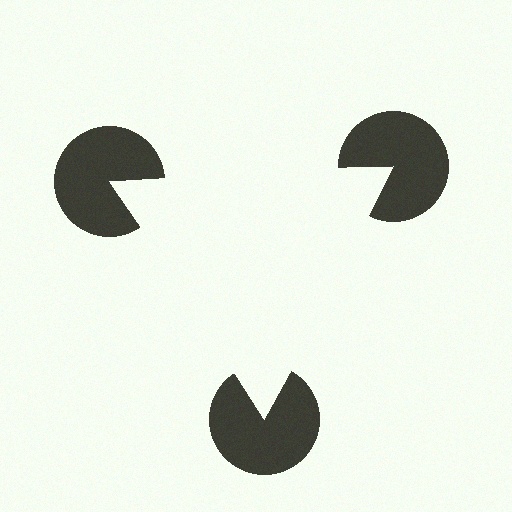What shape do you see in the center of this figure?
An illusory triangle — its edges are inferred from the aligned wedge cuts in the pac-man discs, not physically drawn.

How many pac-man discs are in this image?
There are 3 — one at each vertex of the illusory triangle.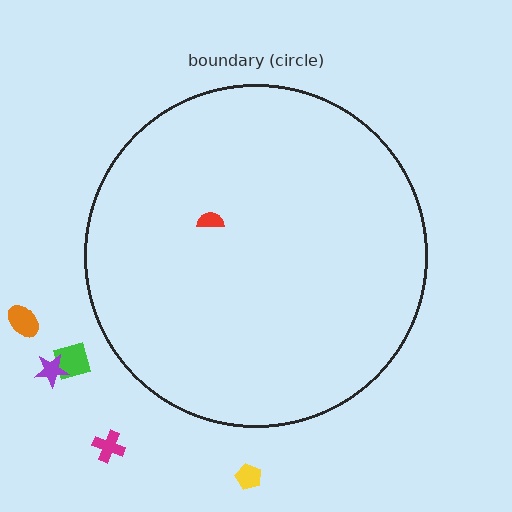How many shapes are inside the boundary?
1 inside, 5 outside.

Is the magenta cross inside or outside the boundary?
Outside.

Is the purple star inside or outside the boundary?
Outside.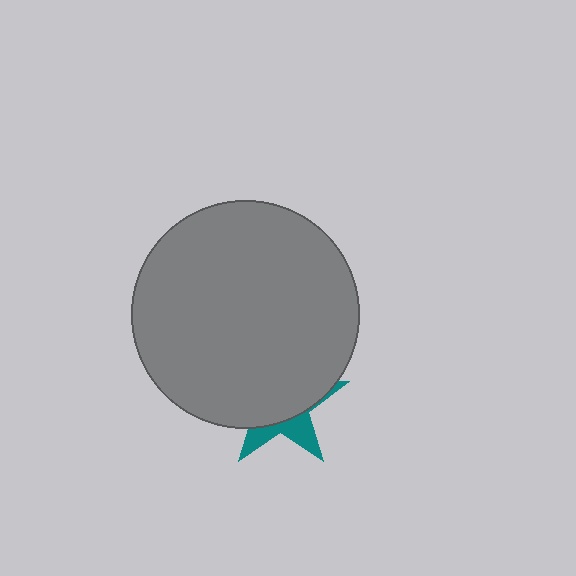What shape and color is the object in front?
The object in front is a gray circle.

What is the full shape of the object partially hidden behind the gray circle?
The partially hidden object is a teal star.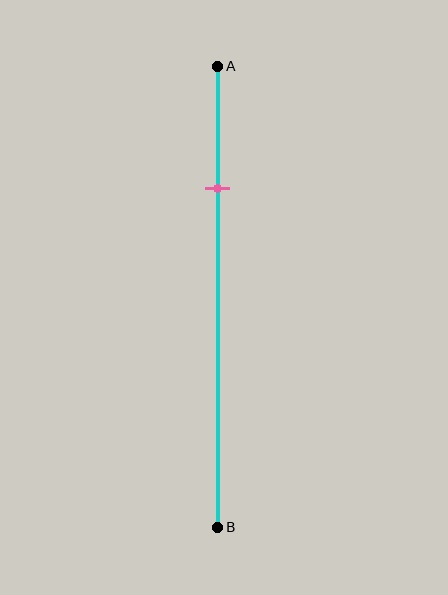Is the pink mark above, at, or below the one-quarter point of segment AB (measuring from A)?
The pink mark is approximately at the one-quarter point of segment AB.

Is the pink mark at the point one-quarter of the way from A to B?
Yes, the mark is approximately at the one-quarter point.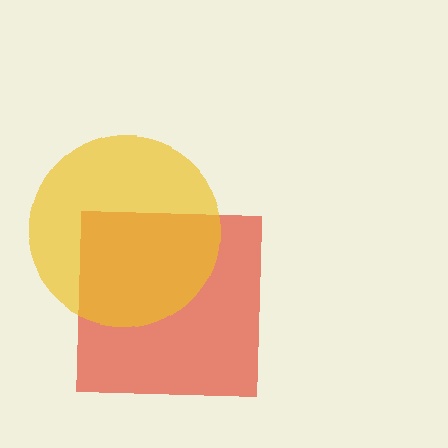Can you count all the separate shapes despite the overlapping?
Yes, there are 2 separate shapes.